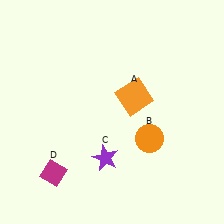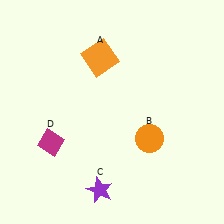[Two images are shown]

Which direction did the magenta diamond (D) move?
The magenta diamond (D) moved up.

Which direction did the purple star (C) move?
The purple star (C) moved down.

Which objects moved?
The objects that moved are: the orange square (A), the purple star (C), the magenta diamond (D).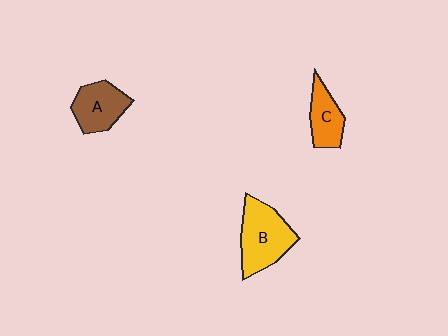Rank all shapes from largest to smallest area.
From largest to smallest: B (yellow), A (brown), C (orange).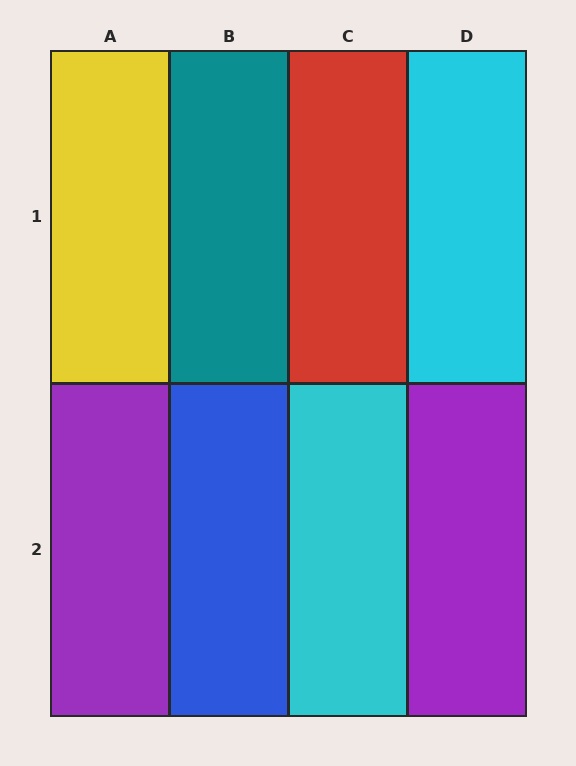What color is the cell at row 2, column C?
Cyan.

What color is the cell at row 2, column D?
Purple.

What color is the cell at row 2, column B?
Blue.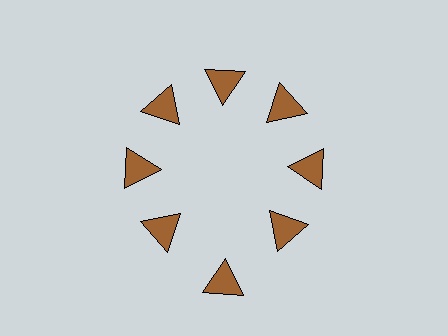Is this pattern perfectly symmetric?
No. The 8 brown triangles are arranged in a ring, but one element near the 6 o'clock position is pushed outward from the center, breaking the 8-fold rotational symmetry.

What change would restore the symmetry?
The symmetry would be restored by moving it inward, back onto the ring so that all 8 triangles sit at equal angles and equal distance from the center.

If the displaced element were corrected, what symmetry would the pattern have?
It would have 8-fold rotational symmetry — the pattern would map onto itself every 45 degrees.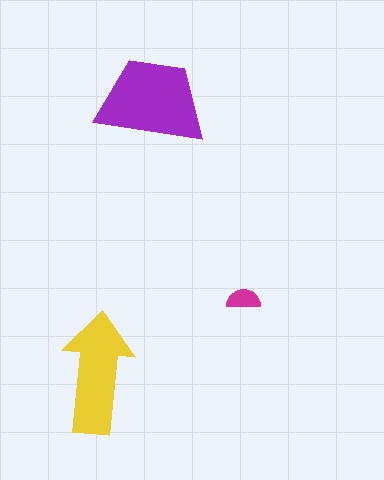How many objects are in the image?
There are 3 objects in the image.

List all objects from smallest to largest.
The magenta semicircle, the yellow arrow, the purple trapezoid.